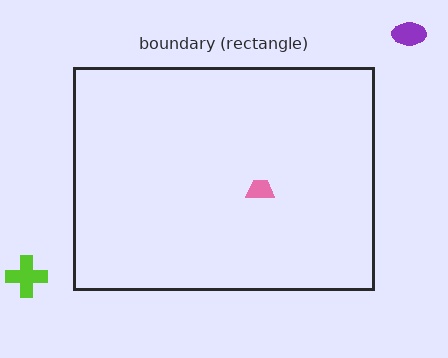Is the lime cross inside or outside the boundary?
Outside.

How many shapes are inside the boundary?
1 inside, 2 outside.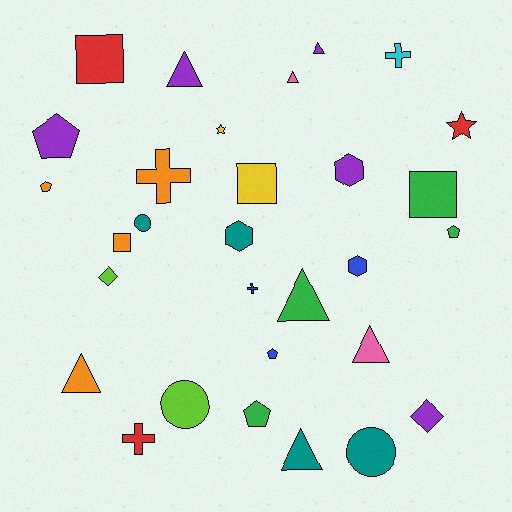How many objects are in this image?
There are 30 objects.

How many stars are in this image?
There are 2 stars.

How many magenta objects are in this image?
There are no magenta objects.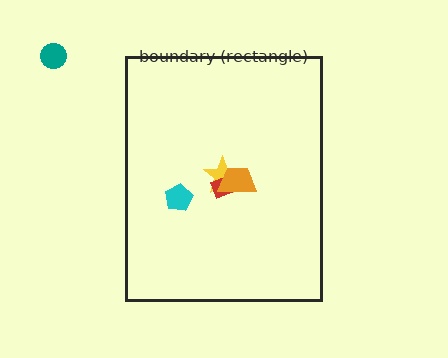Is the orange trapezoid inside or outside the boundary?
Inside.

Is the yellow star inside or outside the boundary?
Inside.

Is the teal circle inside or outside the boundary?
Outside.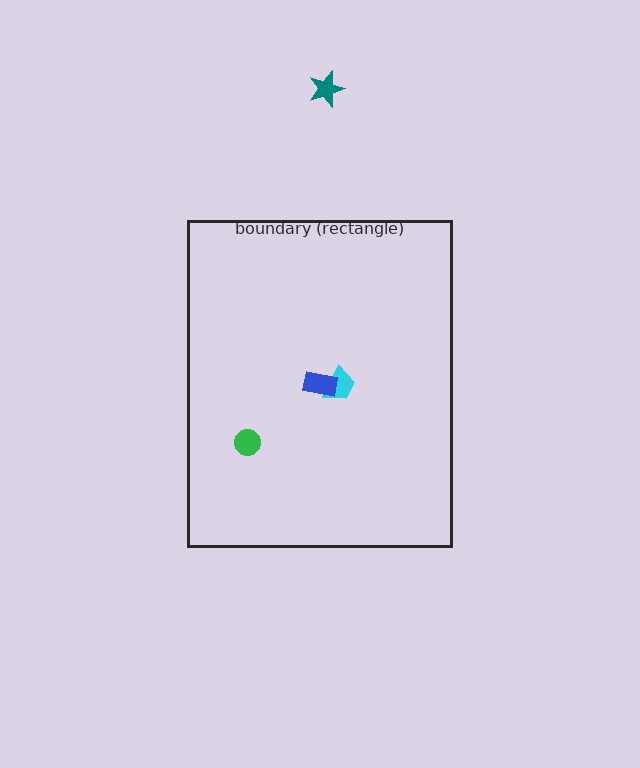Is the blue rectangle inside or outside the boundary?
Inside.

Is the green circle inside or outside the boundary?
Inside.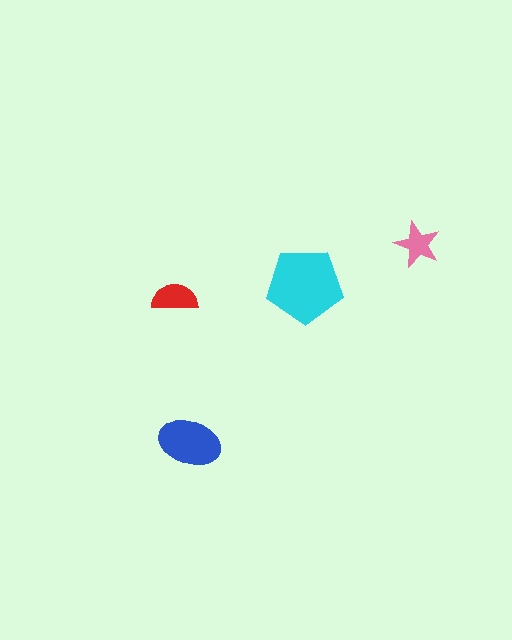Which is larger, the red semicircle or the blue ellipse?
The blue ellipse.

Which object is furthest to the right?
The pink star is rightmost.